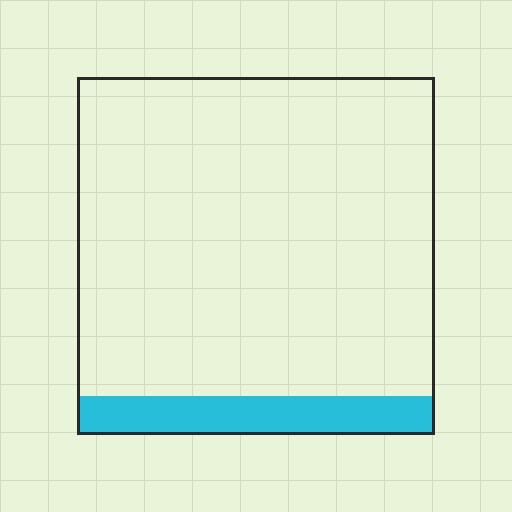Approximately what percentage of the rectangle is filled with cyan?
Approximately 10%.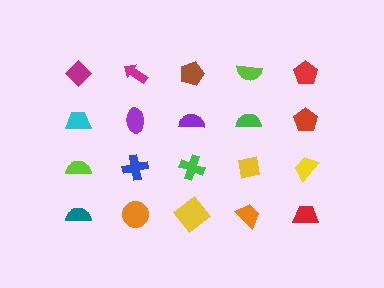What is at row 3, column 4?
A yellow square.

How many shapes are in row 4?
5 shapes.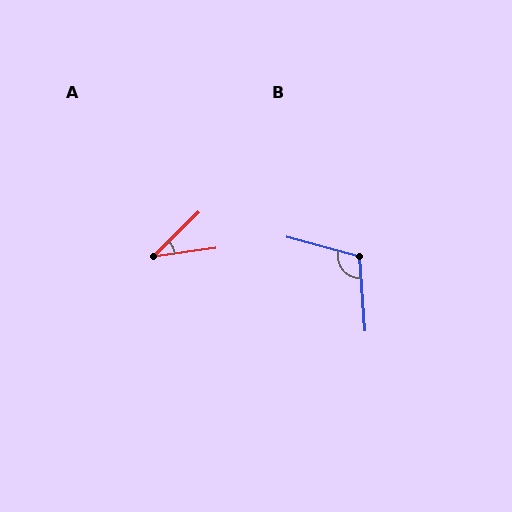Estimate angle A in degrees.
Approximately 37 degrees.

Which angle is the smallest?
A, at approximately 37 degrees.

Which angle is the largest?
B, at approximately 109 degrees.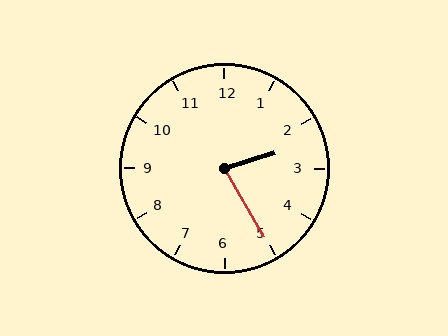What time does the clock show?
2:25.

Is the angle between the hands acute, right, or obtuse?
It is acute.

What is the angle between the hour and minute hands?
Approximately 78 degrees.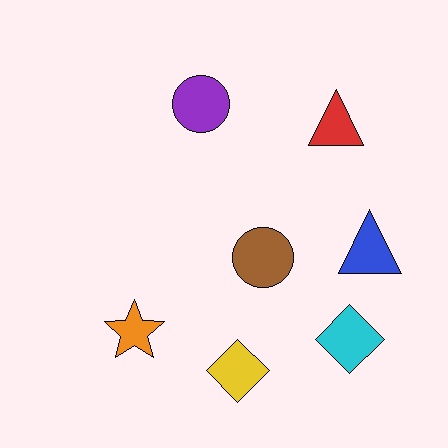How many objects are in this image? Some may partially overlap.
There are 7 objects.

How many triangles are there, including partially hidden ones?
There are 2 triangles.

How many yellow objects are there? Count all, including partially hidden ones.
There is 1 yellow object.